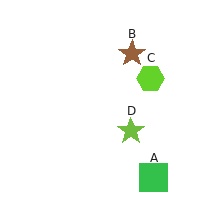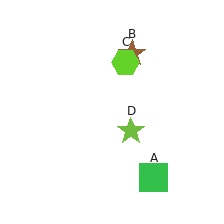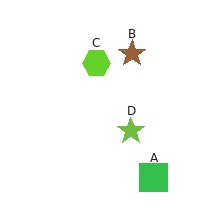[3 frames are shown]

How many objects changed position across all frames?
1 object changed position: lime hexagon (object C).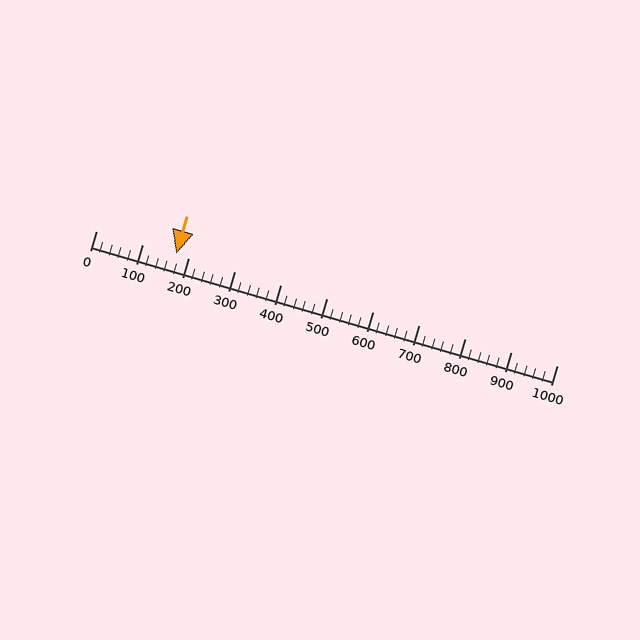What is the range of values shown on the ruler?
The ruler shows values from 0 to 1000.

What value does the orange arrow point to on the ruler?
The orange arrow points to approximately 173.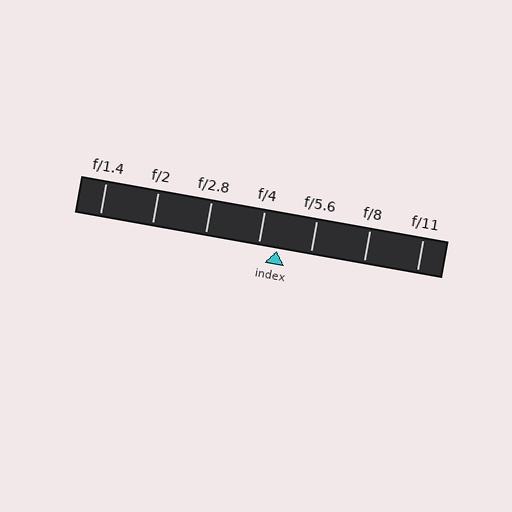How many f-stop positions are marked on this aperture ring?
There are 7 f-stop positions marked.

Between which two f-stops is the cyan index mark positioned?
The index mark is between f/4 and f/5.6.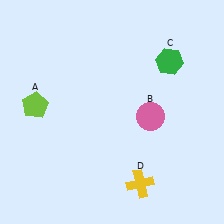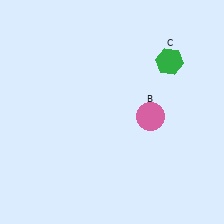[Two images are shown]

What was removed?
The yellow cross (D), the lime pentagon (A) were removed in Image 2.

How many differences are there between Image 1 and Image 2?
There are 2 differences between the two images.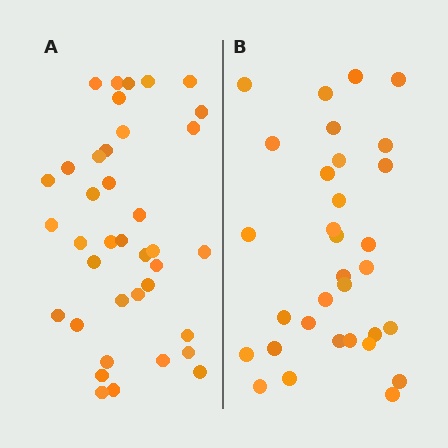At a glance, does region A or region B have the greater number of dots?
Region A (the left region) has more dots.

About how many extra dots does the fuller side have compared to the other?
Region A has about 6 more dots than region B.